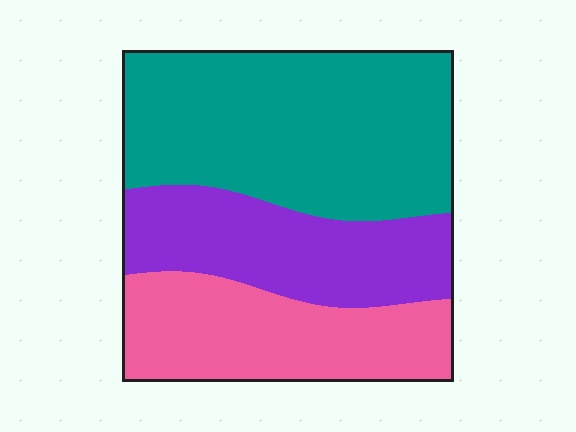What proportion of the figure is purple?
Purple covers 26% of the figure.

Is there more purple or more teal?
Teal.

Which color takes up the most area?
Teal, at roughly 45%.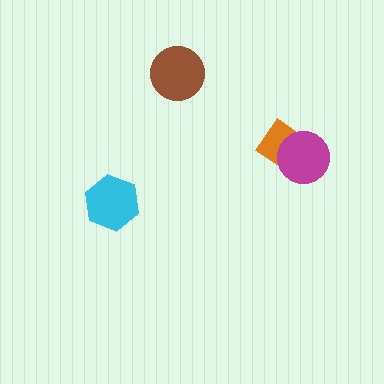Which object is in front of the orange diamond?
The magenta circle is in front of the orange diamond.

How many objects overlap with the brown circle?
0 objects overlap with the brown circle.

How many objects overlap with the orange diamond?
1 object overlaps with the orange diamond.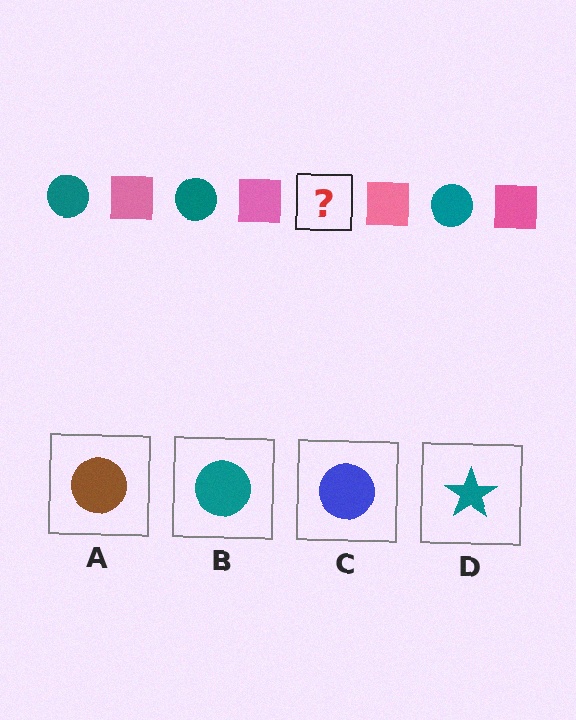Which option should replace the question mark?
Option B.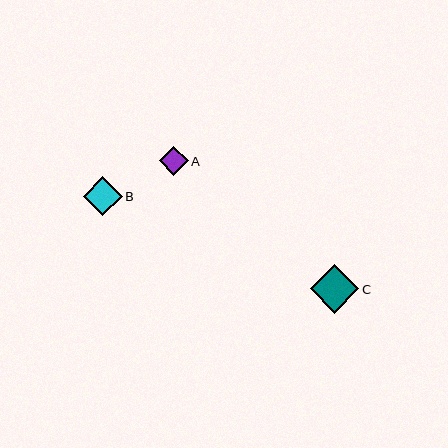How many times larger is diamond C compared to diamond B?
Diamond C is approximately 1.2 times the size of diamond B.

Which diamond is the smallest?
Diamond A is the smallest with a size of approximately 29 pixels.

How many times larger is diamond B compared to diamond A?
Diamond B is approximately 1.4 times the size of diamond A.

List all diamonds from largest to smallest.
From largest to smallest: C, B, A.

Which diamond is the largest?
Diamond C is the largest with a size of approximately 48 pixels.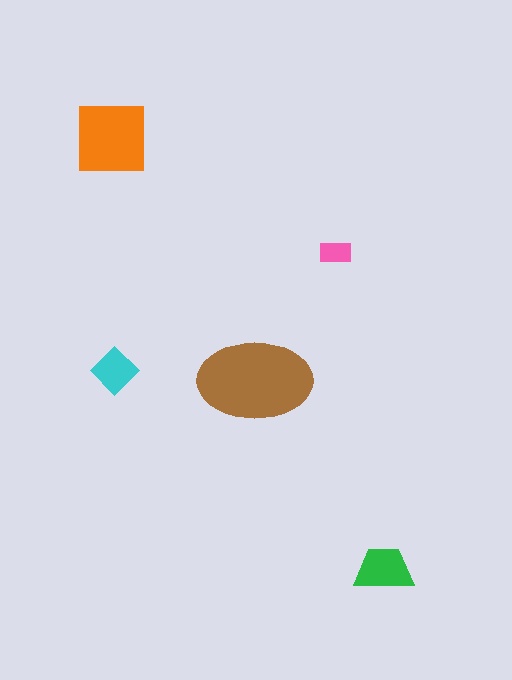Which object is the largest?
The brown ellipse.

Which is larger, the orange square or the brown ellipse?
The brown ellipse.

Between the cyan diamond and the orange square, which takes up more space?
The orange square.